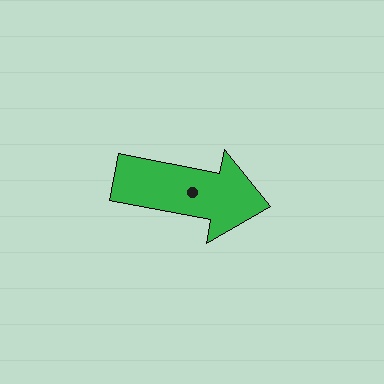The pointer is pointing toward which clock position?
Roughly 3 o'clock.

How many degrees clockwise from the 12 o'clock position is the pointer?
Approximately 101 degrees.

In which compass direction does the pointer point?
East.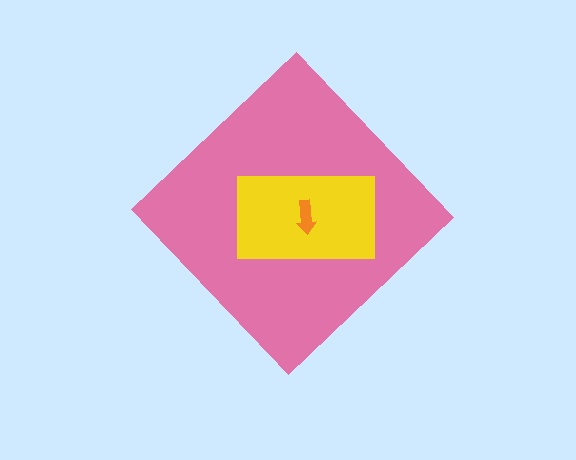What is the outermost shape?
The pink diamond.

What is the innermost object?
The orange arrow.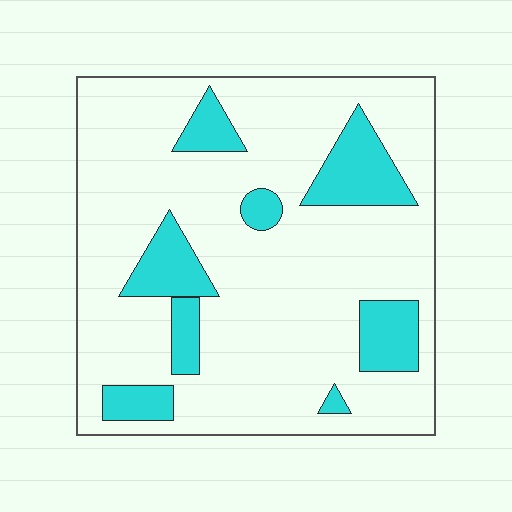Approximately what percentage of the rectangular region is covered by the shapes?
Approximately 20%.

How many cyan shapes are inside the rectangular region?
8.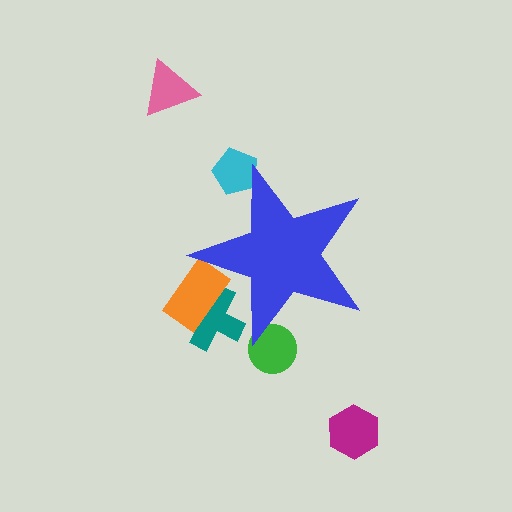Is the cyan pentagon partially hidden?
Yes, the cyan pentagon is partially hidden behind the blue star.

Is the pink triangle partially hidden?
No, the pink triangle is fully visible.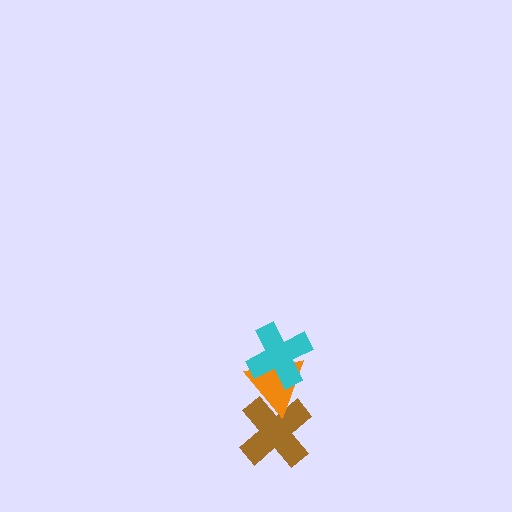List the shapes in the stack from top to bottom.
From top to bottom: the cyan cross, the orange triangle, the brown cross.